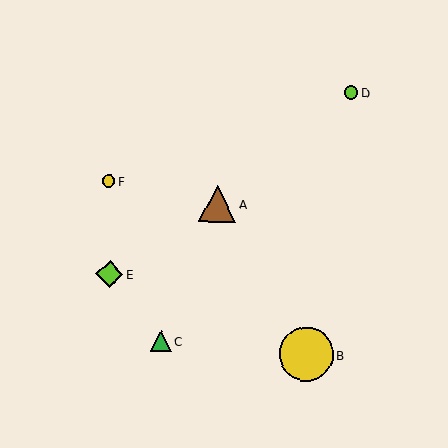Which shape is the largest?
The yellow circle (labeled B) is the largest.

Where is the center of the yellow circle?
The center of the yellow circle is at (306, 355).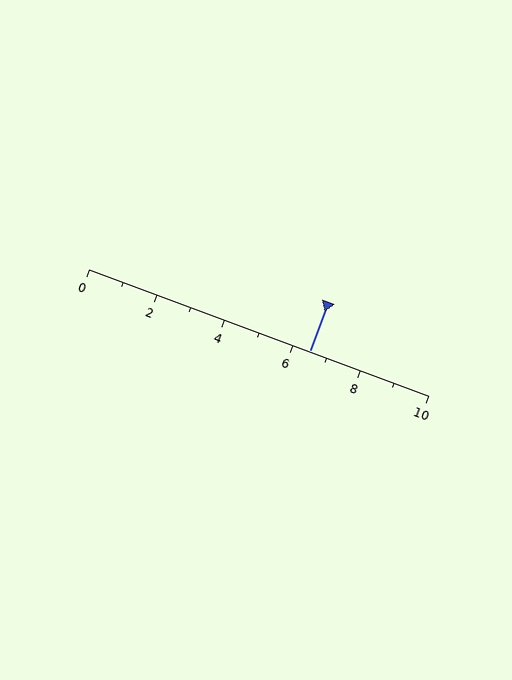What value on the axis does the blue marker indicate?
The marker indicates approximately 6.5.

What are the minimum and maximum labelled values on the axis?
The axis runs from 0 to 10.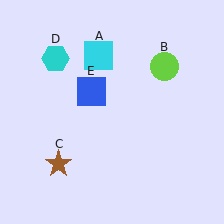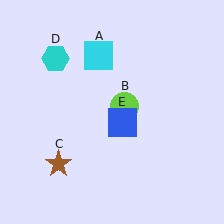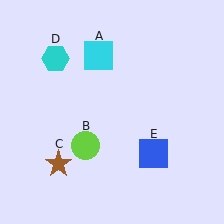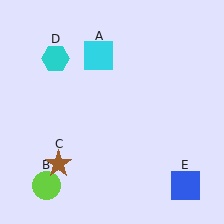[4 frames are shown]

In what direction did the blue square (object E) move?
The blue square (object E) moved down and to the right.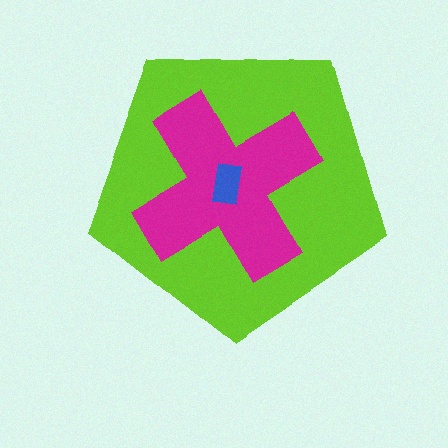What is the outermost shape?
The lime pentagon.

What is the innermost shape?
The blue rectangle.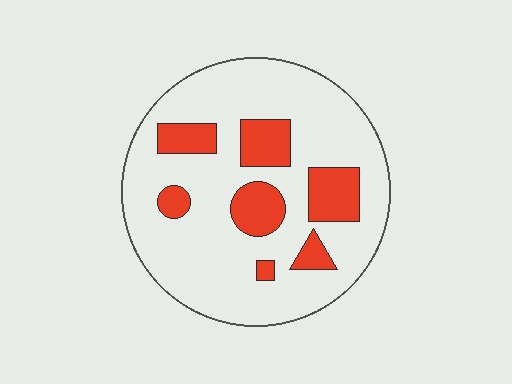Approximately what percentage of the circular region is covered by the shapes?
Approximately 20%.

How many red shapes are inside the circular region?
7.